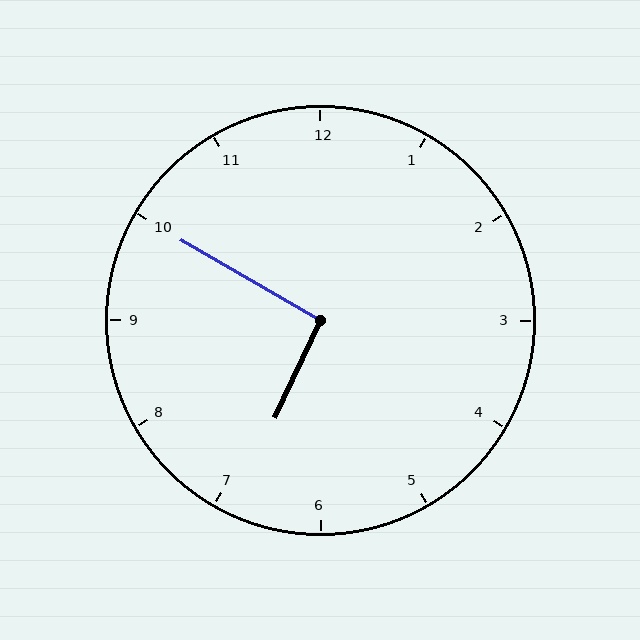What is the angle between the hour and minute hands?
Approximately 95 degrees.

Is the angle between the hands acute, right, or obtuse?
It is right.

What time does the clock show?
6:50.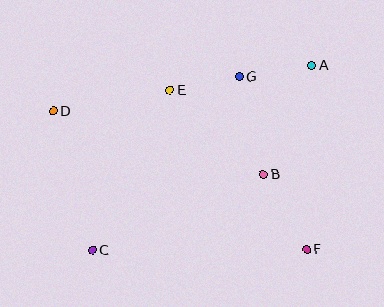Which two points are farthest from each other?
Points D and F are farthest from each other.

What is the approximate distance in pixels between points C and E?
The distance between C and E is approximately 178 pixels.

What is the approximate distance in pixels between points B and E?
The distance between B and E is approximately 126 pixels.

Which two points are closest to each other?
Points E and G are closest to each other.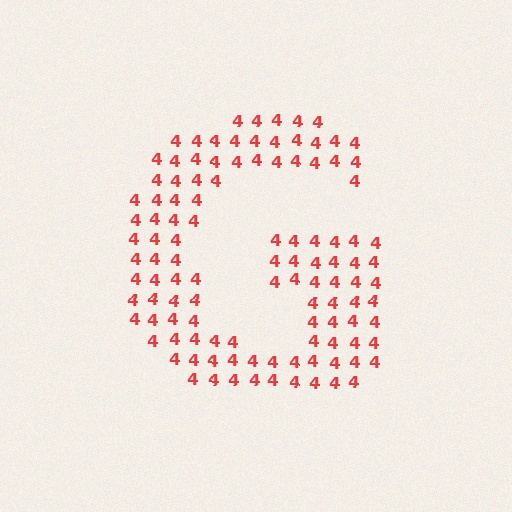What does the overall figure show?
The overall figure shows the letter G.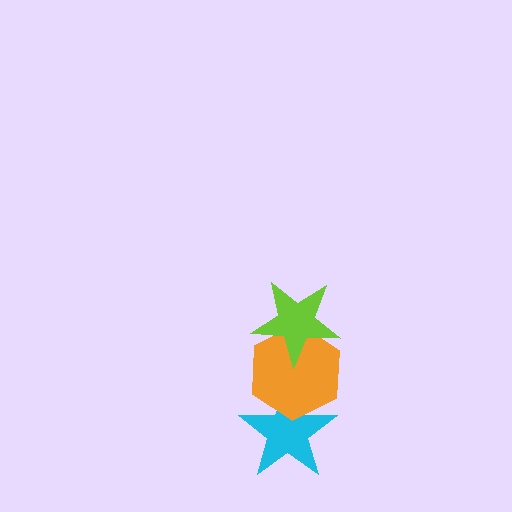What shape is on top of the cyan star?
The orange hexagon is on top of the cyan star.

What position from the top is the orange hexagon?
The orange hexagon is 2nd from the top.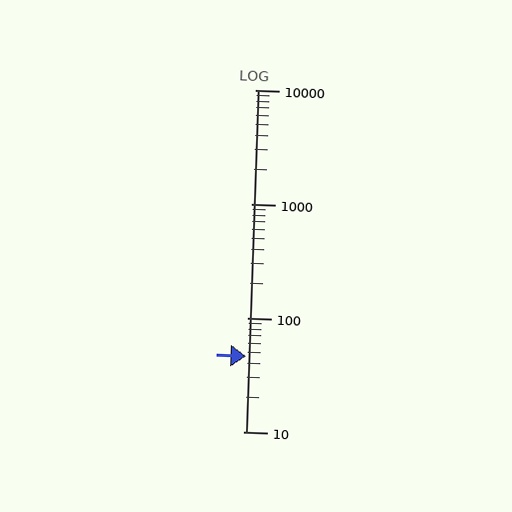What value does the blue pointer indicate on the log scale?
The pointer indicates approximately 46.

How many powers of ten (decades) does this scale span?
The scale spans 3 decades, from 10 to 10000.